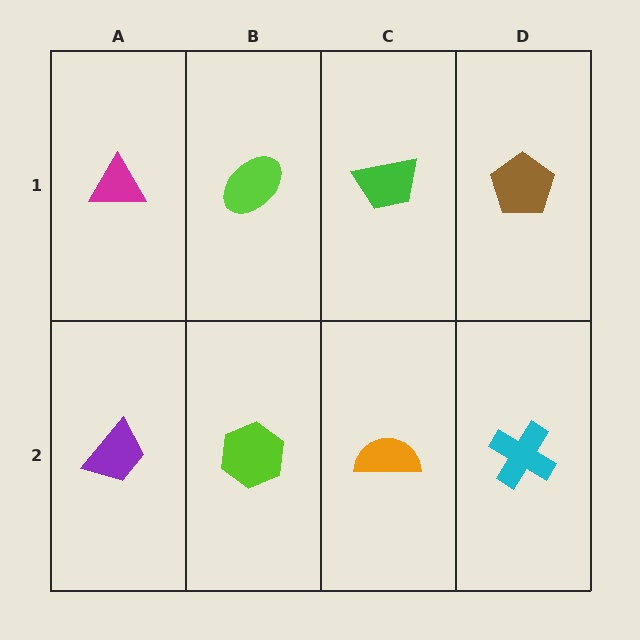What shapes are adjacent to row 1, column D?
A cyan cross (row 2, column D), a green trapezoid (row 1, column C).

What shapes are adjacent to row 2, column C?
A green trapezoid (row 1, column C), a lime hexagon (row 2, column B), a cyan cross (row 2, column D).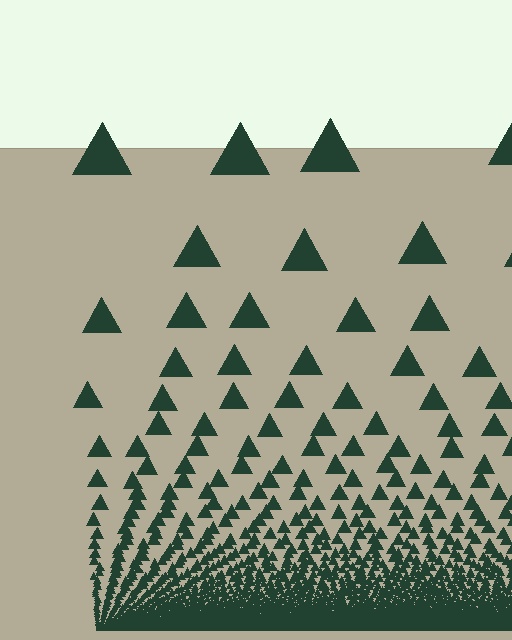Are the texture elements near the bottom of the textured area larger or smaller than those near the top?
Smaller. The gradient is inverted — elements near the bottom are smaller and denser.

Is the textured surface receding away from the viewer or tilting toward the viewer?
The surface appears to tilt toward the viewer. Texture elements get larger and sparser toward the top.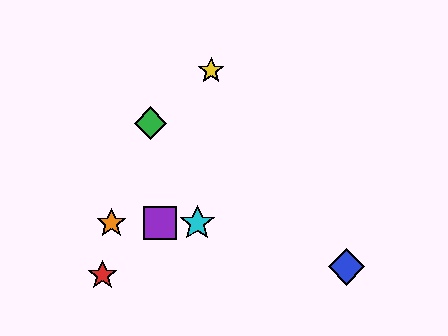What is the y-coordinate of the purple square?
The purple square is at y≈223.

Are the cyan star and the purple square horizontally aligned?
Yes, both are at y≈223.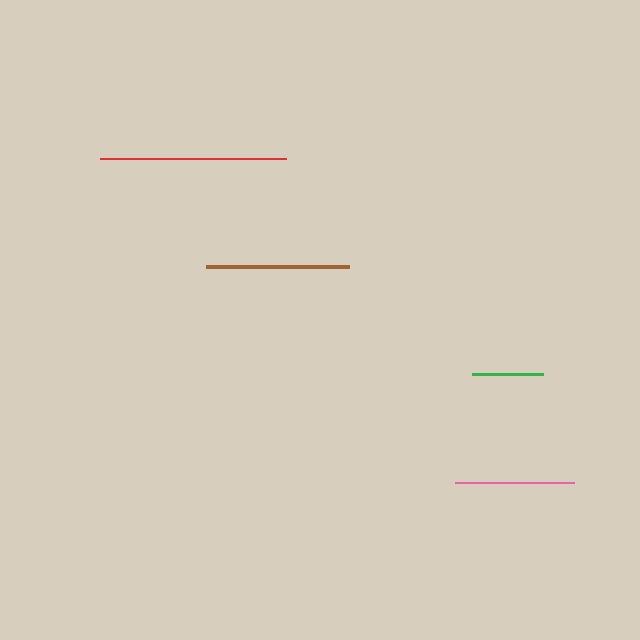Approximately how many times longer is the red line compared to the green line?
The red line is approximately 2.6 times the length of the green line.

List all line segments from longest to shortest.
From longest to shortest: red, brown, pink, green.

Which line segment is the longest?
The red line is the longest at approximately 185 pixels.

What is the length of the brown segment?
The brown segment is approximately 143 pixels long.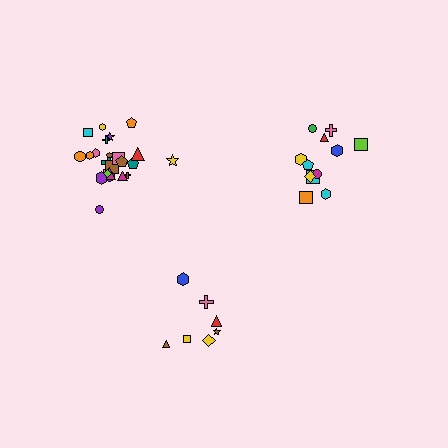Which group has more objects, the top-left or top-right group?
The top-left group.